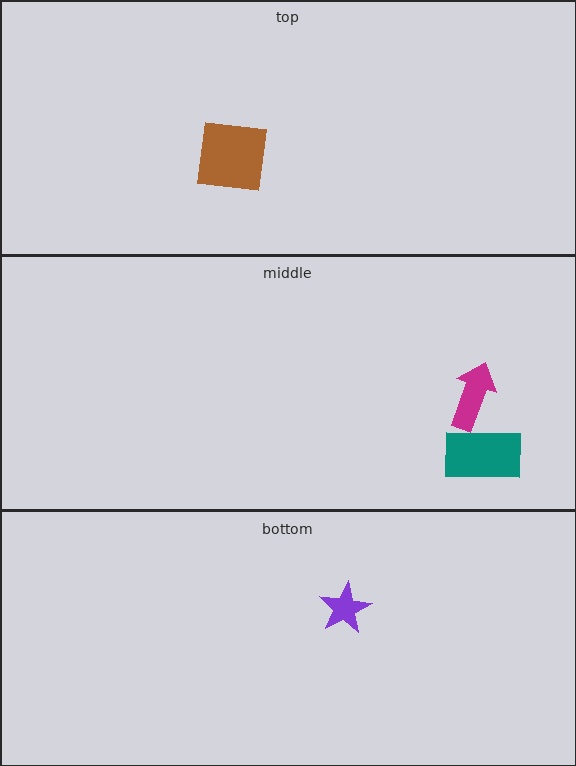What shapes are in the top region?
The brown square.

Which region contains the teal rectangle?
The middle region.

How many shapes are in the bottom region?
1.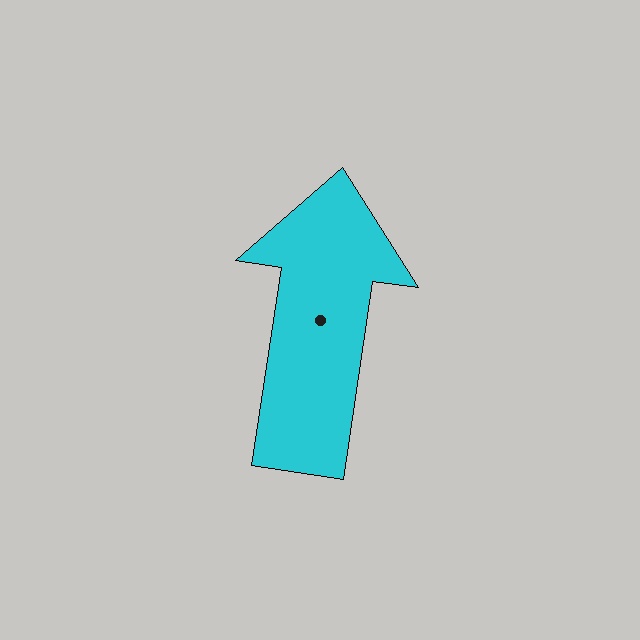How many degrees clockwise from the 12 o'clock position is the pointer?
Approximately 8 degrees.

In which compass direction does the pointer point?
North.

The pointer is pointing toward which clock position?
Roughly 12 o'clock.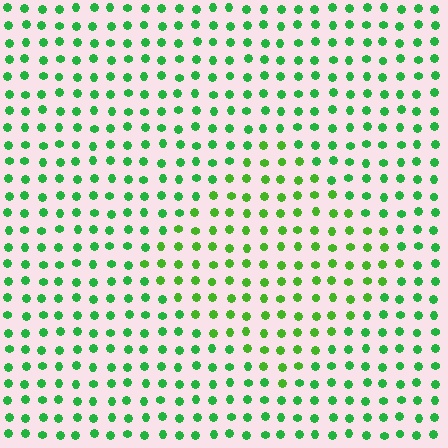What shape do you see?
I see a diamond.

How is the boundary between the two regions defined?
The boundary is defined purely by a slight shift in hue (about 25 degrees). Spacing, size, and orientation are identical on both sides.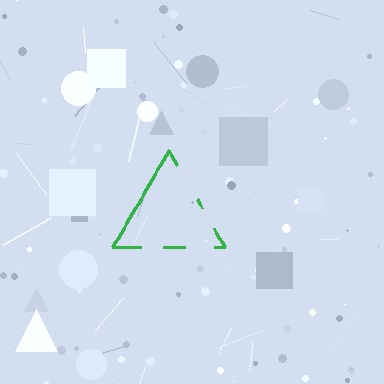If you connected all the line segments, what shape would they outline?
They would outline a triangle.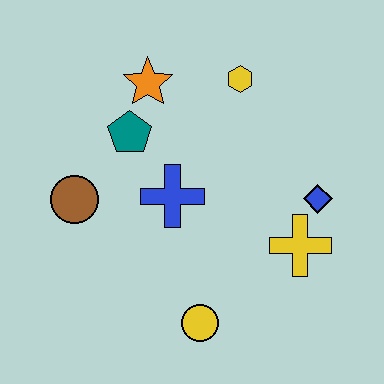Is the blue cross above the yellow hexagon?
No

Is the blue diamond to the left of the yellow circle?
No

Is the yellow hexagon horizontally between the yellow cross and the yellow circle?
Yes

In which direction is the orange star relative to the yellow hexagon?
The orange star is to the left of the yellow hexagon.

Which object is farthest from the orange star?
The yellow circle is farthest from the orange star.